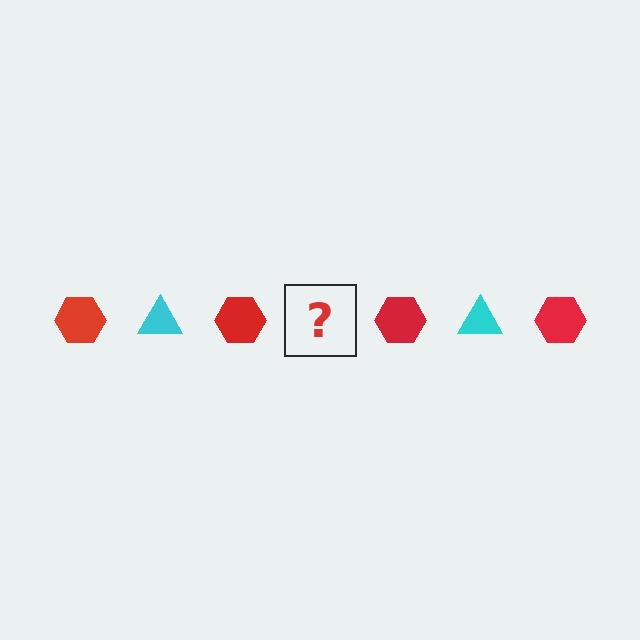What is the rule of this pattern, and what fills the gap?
The rule is that the pattern alternates between red hexagon and cyan triangle. The gap should be filled with a cyan triangle.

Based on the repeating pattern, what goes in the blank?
The blank should be a cyan triangle.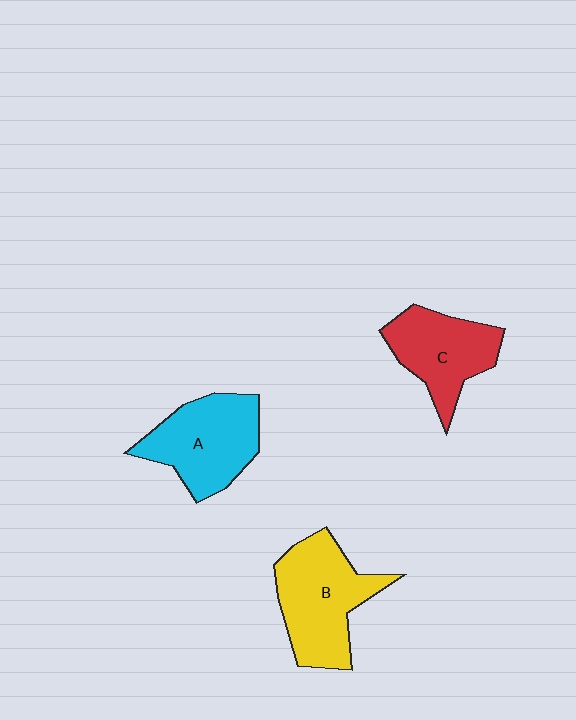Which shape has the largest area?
Shape B (yellow).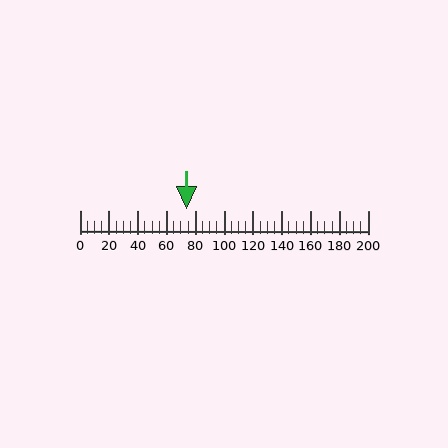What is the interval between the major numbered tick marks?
The major tick marks are spaced 20 units apart.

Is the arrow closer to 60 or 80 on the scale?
The arrow is closer to 80.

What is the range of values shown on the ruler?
The ruler shows values from 0 to 200.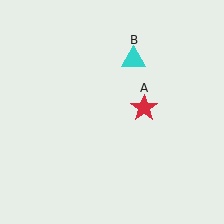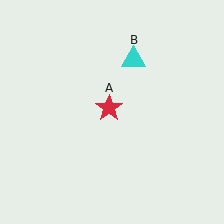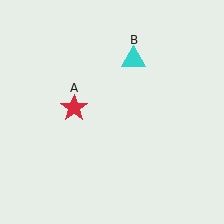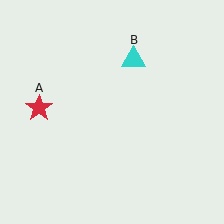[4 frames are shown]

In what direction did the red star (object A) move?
The red star (object A) moved left.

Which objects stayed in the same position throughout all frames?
Cyan triangle (object B) remained stationary.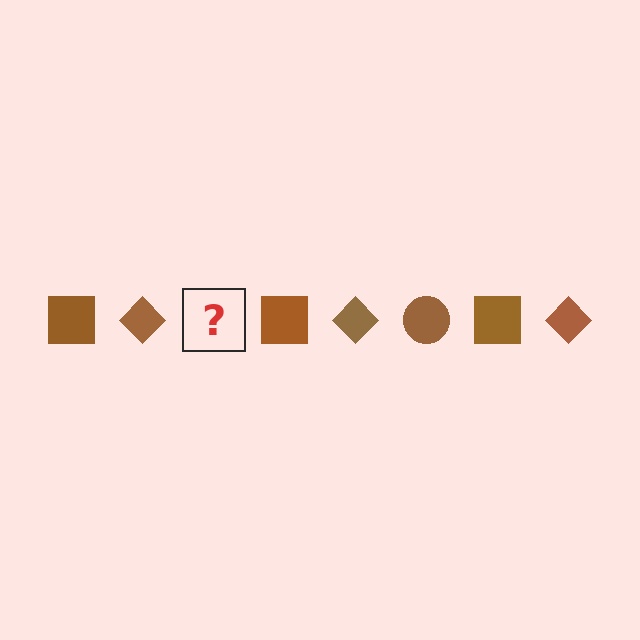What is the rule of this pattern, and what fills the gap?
The rule is that the pattern cycles through square, diamond, circle shapes in brown. The gap should be filled with a brown circle.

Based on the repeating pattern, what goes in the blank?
The blank should be a brown circle.